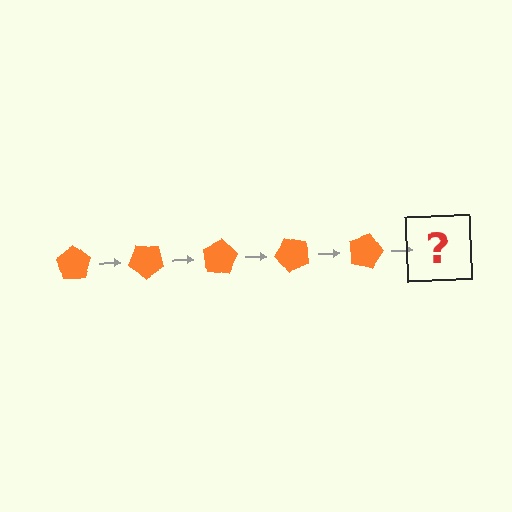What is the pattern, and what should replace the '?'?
The pattern is that the pentagon rotates 40 degrees each step. The '?' should be an orange pentagon rotated 200 degrees.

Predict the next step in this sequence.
The next step is an orange pentagon rotated 200 degrees.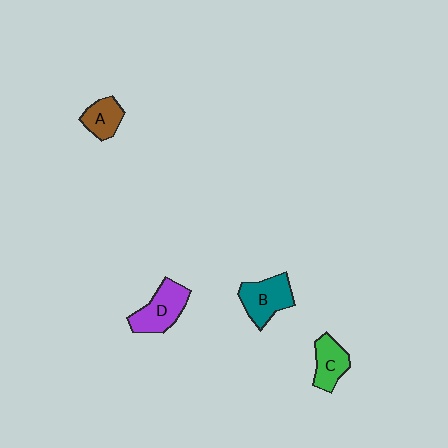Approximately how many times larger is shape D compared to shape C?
Approximately 1.4 times.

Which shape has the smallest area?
Shape A (brown).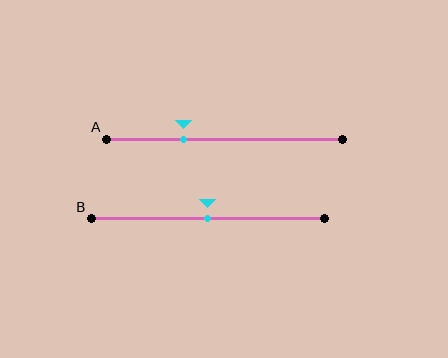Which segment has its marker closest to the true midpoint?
Segment B has its marker closest to the true midpoint.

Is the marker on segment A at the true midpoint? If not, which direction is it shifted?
No, the marker on segment A is shifted to the left by about 17% of the segment length.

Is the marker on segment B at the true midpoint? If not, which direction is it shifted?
Yes, the marker on segment B is at the true midpoint.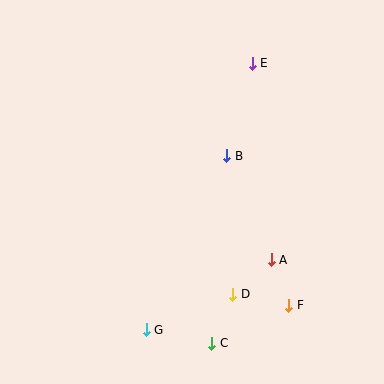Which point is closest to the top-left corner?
Point E is closest to the top-left corner.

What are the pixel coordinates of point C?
Point C is at (212, 343).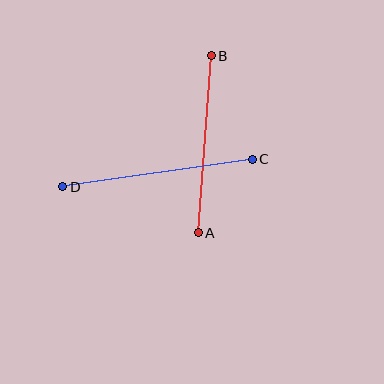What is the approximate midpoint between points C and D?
The midpoint is at approximately (158, 173) pixels.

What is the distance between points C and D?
The distance is approximately 192 pixels.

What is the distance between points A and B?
The distance is approximately 177 pixels.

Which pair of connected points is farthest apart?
Points C and D are farthest apart.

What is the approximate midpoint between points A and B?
The midpoint is at approximately (205, 144) pixels.